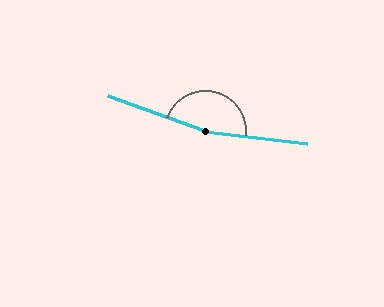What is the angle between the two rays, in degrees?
Approximately 167 degrees.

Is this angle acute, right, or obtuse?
It is obtuse.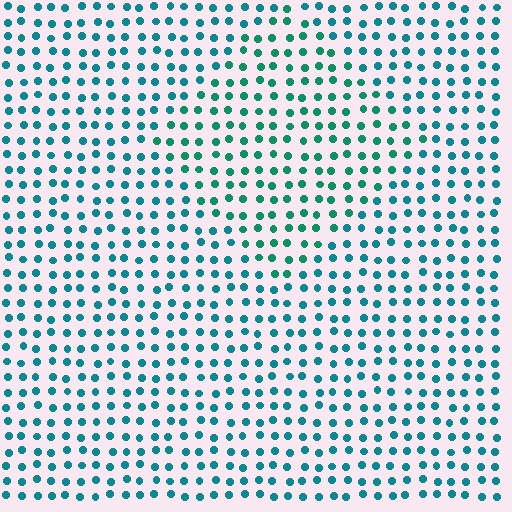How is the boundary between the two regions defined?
The boundary is defined purely by a slight shift in hue (about 26 degrees). Spacing, size, and orientation are identical on both sides.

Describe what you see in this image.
The image is filled with small teal elements in a uniform arrangement. A diamond-shaped region is visible where the elements are tinted to a slightly different hue, forming a subtle color boundary.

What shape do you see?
I see a diamond.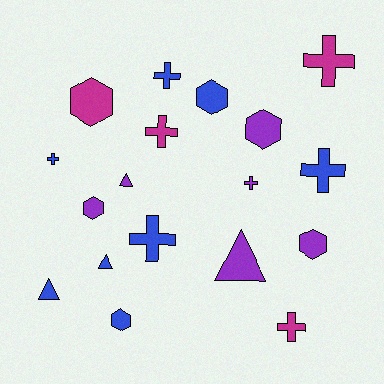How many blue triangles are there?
There are 2 blue triangles.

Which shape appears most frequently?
Cross, with 8 objects.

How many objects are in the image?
There are 18 objects.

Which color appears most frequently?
Blue, with 8 objects.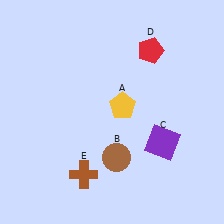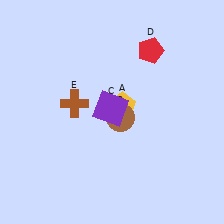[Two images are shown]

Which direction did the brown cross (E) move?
The brown cross (E) moved up.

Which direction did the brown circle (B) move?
The brown circle (B) moved up.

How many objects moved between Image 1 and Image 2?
3 objects moved between the two images.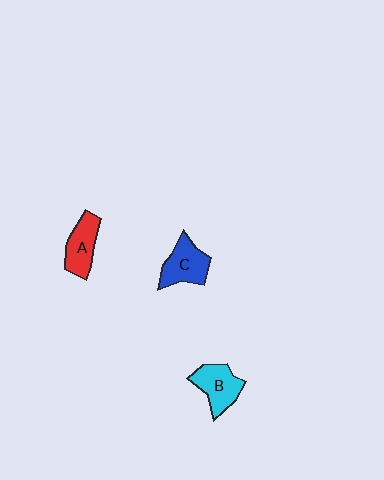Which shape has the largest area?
Shape C (blue).